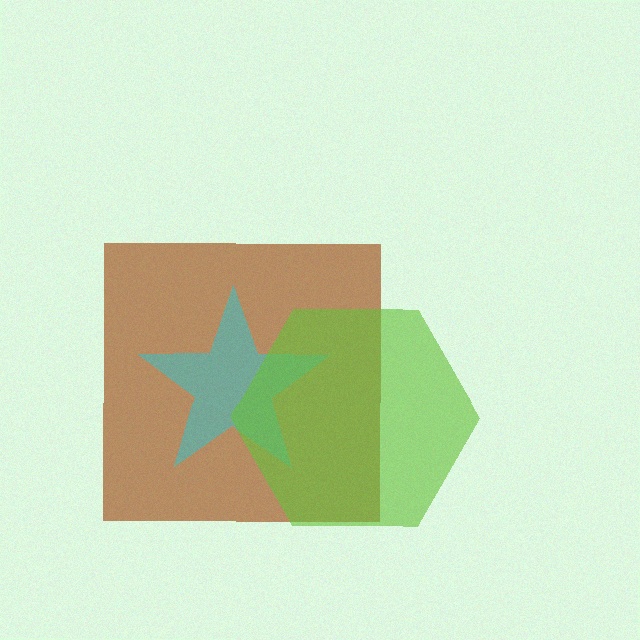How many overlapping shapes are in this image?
There are 3 overlapping shapes in the image.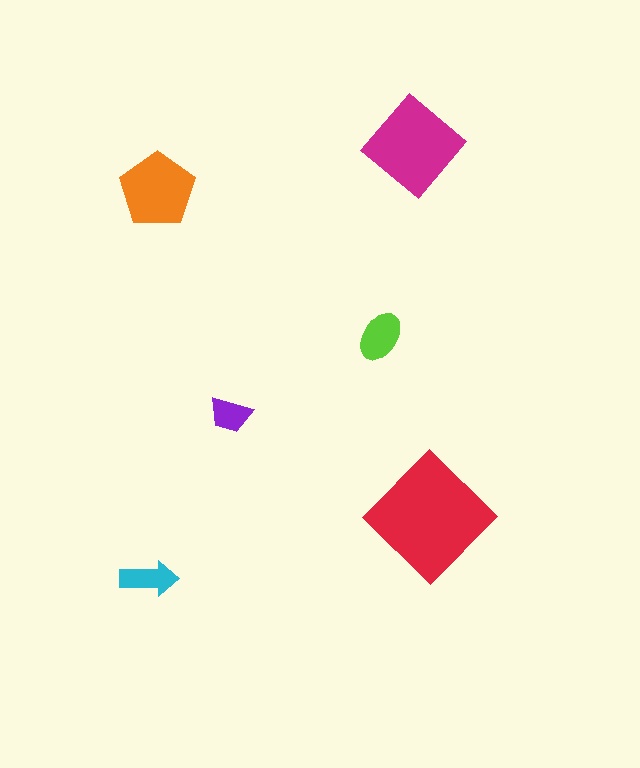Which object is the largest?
The red diamond.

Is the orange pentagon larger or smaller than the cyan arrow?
Larger.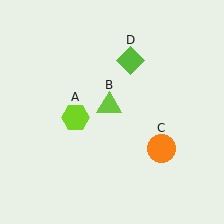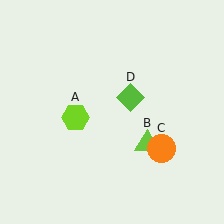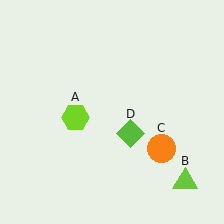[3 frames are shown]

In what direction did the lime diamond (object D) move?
The lime diamond (object D) moved down.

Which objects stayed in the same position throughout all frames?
Lime hexagon (object A) and orange circle (object C) remained stationary.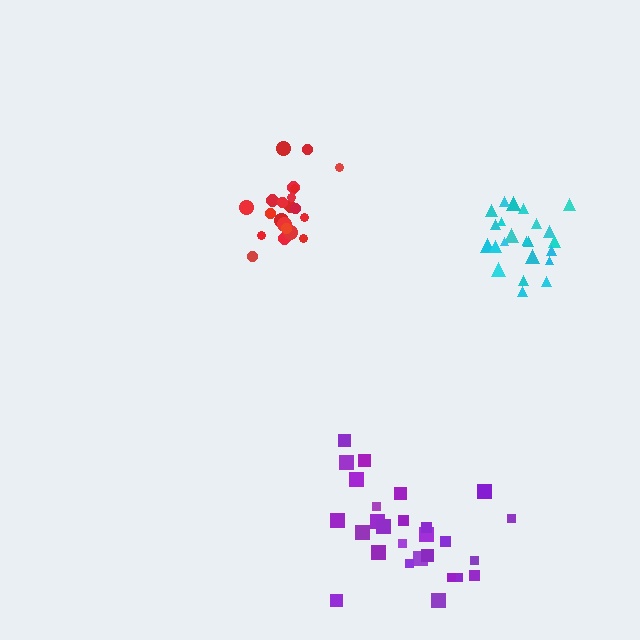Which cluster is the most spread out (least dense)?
Purple.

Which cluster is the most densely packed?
Cyan.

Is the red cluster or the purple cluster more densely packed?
Red.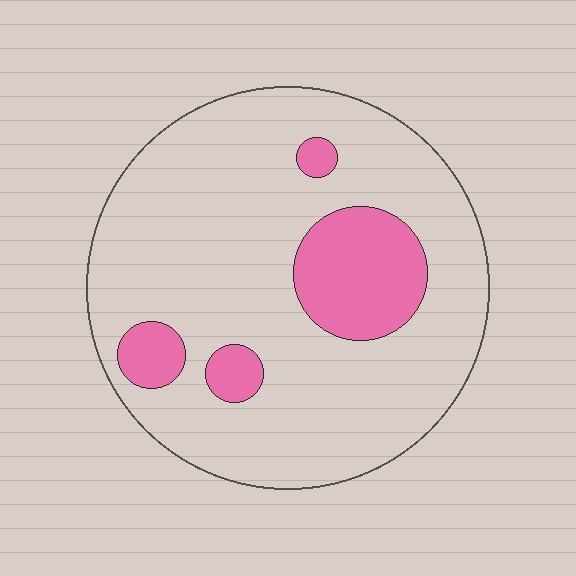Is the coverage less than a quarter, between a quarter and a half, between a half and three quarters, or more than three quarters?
Less than a quarter.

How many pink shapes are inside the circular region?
4.